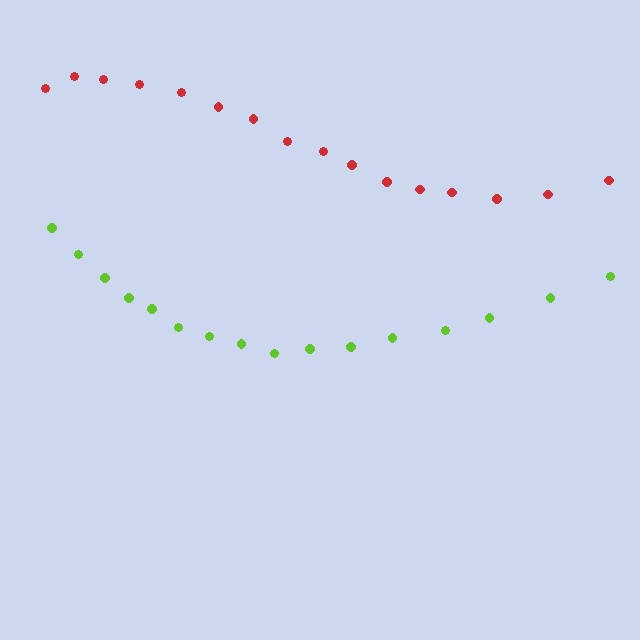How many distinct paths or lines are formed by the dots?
There are 2 distinct paths.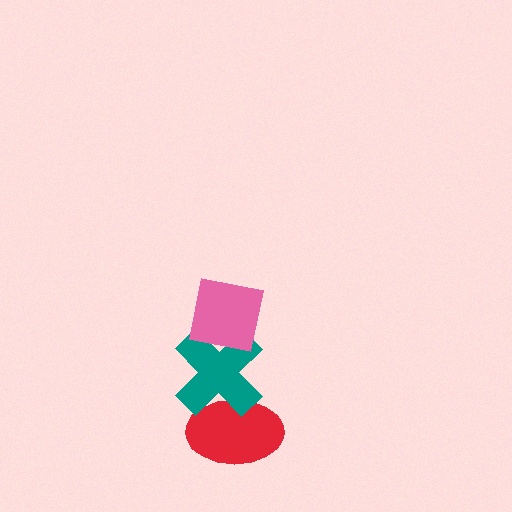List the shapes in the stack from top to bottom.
From top to bottom: the pink square, the teal cross, the red ellipse.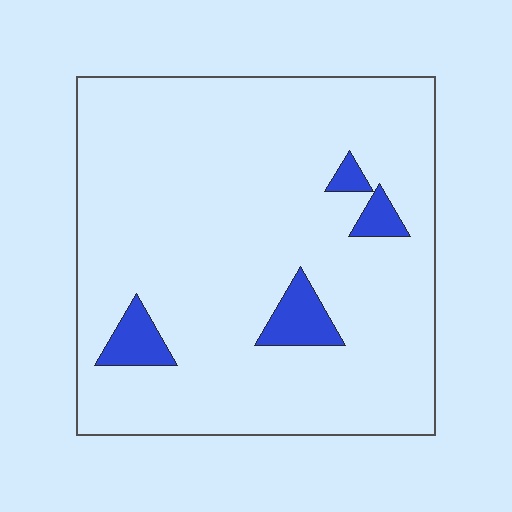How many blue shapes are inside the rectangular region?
4.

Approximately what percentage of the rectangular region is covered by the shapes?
Approximately 5%.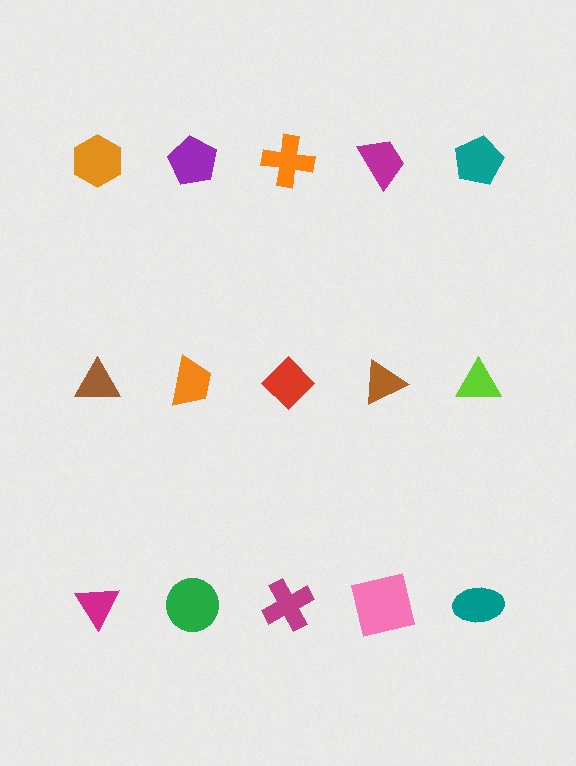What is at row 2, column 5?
A lime triangle.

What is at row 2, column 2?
An orange trapezoid.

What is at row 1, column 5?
A teal pentagon.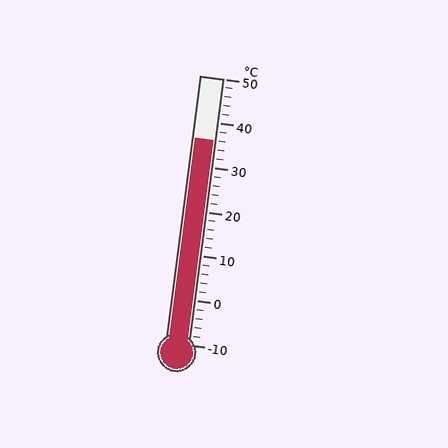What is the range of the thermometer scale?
The thermometer scale ranges from -10°C to 50°C.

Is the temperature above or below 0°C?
The temperature is above 0°C.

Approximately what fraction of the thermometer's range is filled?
The thermometer is filled to approximately 75% of its range.